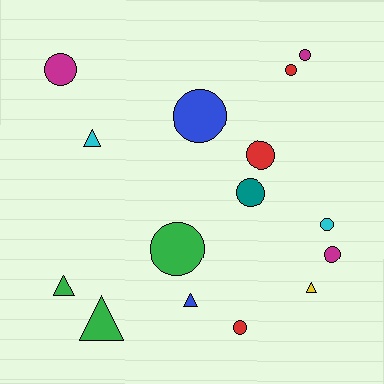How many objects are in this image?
There are 15 objects.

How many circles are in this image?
There are 10 circles.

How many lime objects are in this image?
There are no lime objects.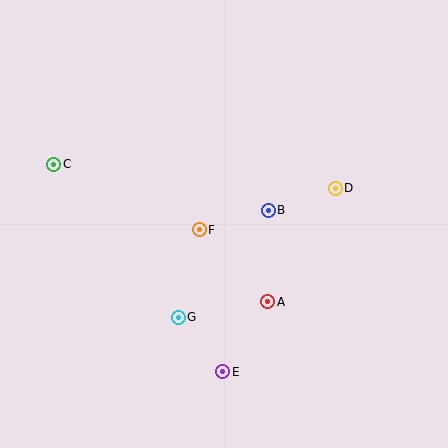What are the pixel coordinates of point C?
Point C is at (54, 164).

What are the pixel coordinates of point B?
Point B is at (268, 210).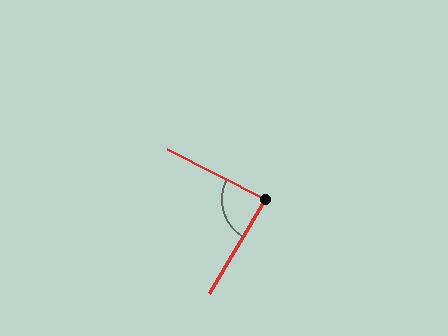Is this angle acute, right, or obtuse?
It is approximately a right angle.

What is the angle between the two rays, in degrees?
Approximately 86 degrees.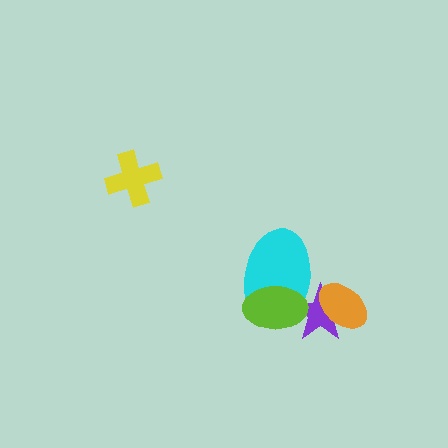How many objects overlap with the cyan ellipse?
2 objects overlap with the cyan ellipse.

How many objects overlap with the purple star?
3 objects overlap with the purple star.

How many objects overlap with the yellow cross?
0 objects overlap with the yellow cross.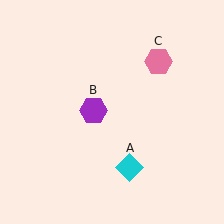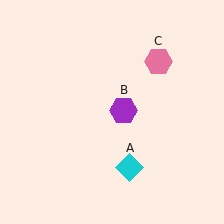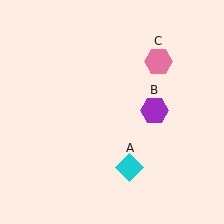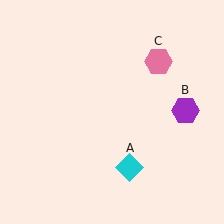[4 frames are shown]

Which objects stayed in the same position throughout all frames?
Cyan diamond (object A) and pink hexagon (object C) remained stationary.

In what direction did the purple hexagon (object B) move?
The purple hexagon (object B) moved right.